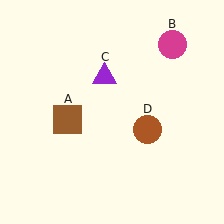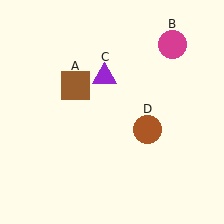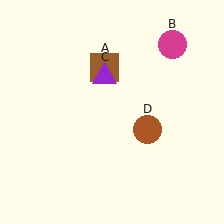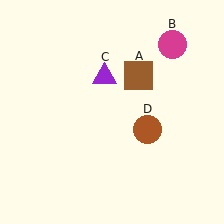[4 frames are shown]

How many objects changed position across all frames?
1 object changed position: brown square (object A).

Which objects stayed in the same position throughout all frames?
Magenta circle (object B) and purple triangle (object C) and brown circle (object D) remained stationary.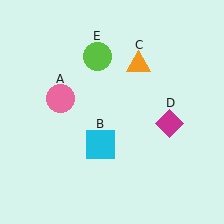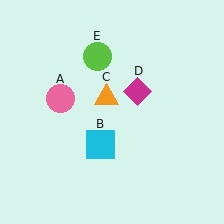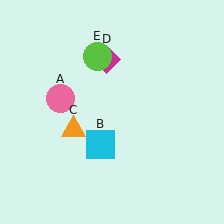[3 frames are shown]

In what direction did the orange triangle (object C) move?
The orange triangle (object C) moved down and to the left.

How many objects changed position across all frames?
2 objects changed position: orange triangle (object C), magenta diamond (object D).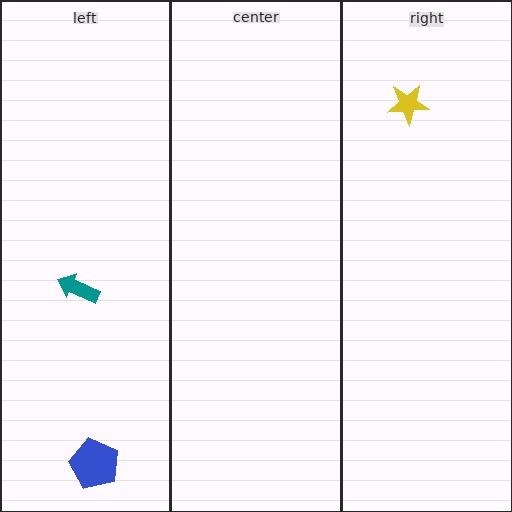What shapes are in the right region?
The yellow star.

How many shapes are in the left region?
2.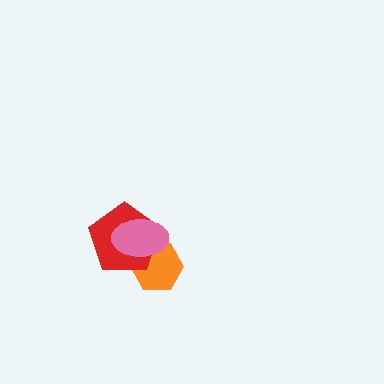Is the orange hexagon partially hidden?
Yes, it is partially covered by another shape.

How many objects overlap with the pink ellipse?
2 objects overlap with the pink ellipse.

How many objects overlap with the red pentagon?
2 objects overlap with the red pentagon.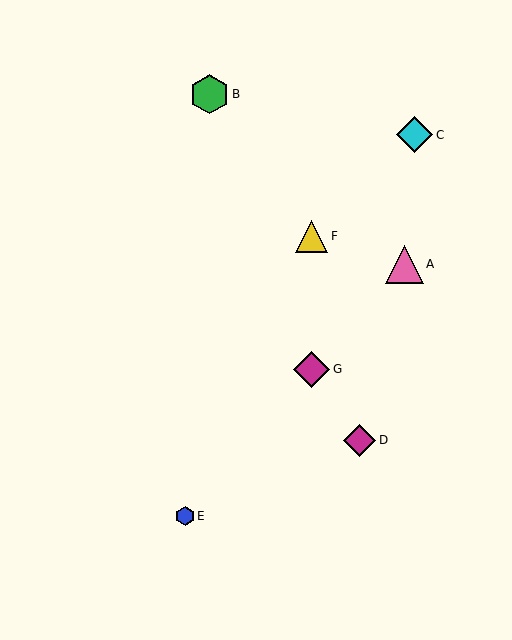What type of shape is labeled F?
Shape F is a yellow triangle.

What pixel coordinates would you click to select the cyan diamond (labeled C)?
Click at (415, 135) to select the cyan diamond C.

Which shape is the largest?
The green hexagon (labeled B) is the largest.